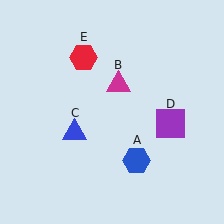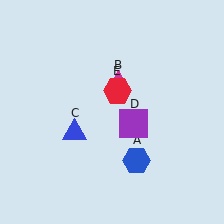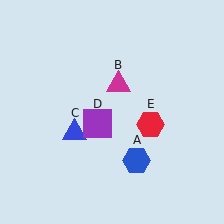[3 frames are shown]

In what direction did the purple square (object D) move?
The purple square (object D) moved left.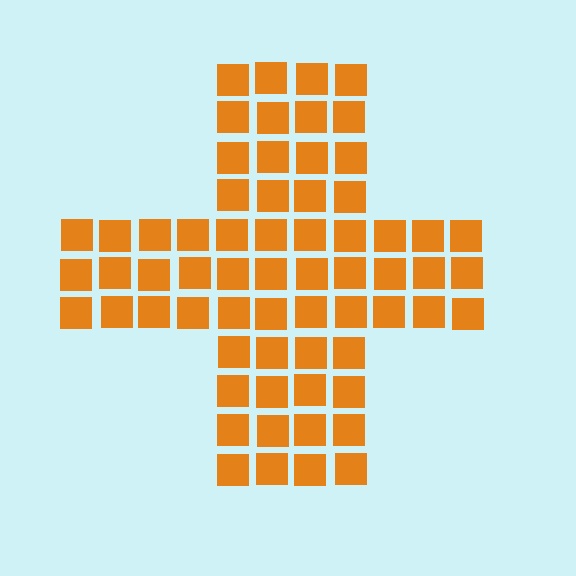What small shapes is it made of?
It is made of small squares.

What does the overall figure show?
The overall figure shows a cross.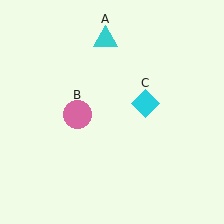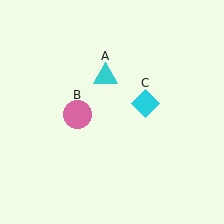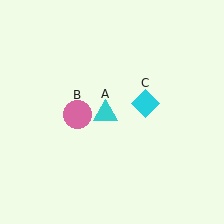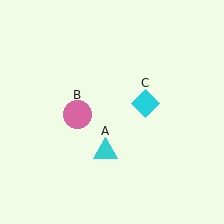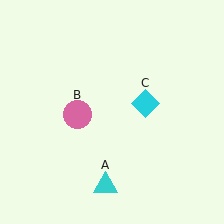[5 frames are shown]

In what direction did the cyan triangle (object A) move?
The cyan triangle (object A) moved down.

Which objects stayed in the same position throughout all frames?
Pink circle (object B) and cyan diamond (object C) remained stationary.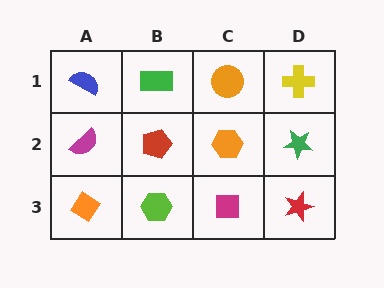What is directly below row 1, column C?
An orange hexagon.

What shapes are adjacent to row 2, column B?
A green rectangle (row 1, column B), a lime hexagon (row 3, column B), a magenta semicircle (row 2, column A), an orange hexagon (row 2, column C).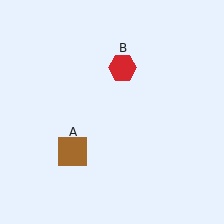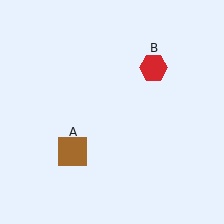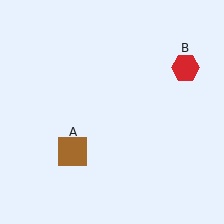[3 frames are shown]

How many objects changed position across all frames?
1 object changed position: red hexagon (object B).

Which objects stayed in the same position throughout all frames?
Brown square (object A) remained stationary.